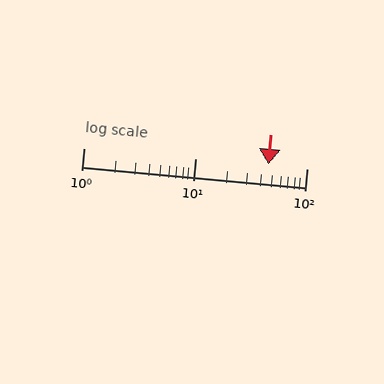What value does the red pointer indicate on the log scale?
The pointer indicates approximately 45.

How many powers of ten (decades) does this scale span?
The scale spans 2 decades, from 1 to 100.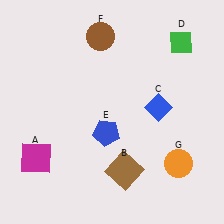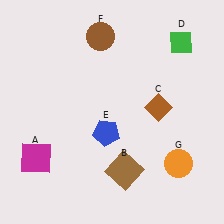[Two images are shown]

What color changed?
The diamond (C) changed from blue in Image 1 to brown in Image 2.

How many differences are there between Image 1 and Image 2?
There is 1 difference between the two images.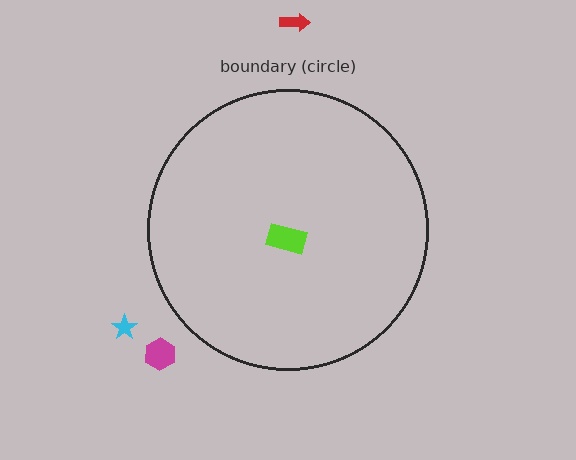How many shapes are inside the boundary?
1 inside, 3 outside.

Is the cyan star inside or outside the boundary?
Outside.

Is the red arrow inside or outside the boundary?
Outside.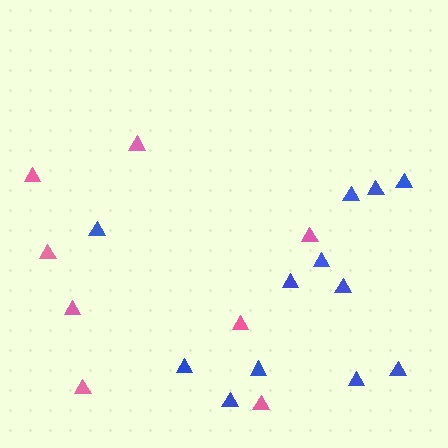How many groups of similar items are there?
There are 2 groups: one group of blue triangles (12) and one group of pink triangles (8).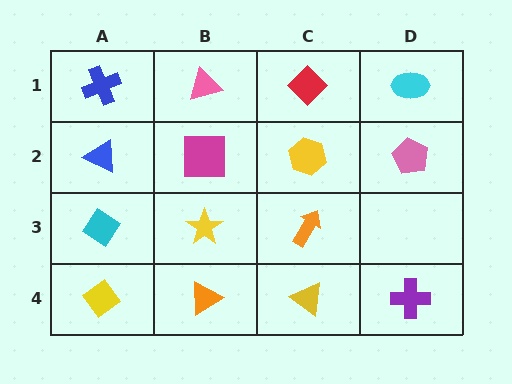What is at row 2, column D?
A pink pentagon.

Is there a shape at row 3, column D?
No, that cell is empty.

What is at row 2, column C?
A yellow hexagon.